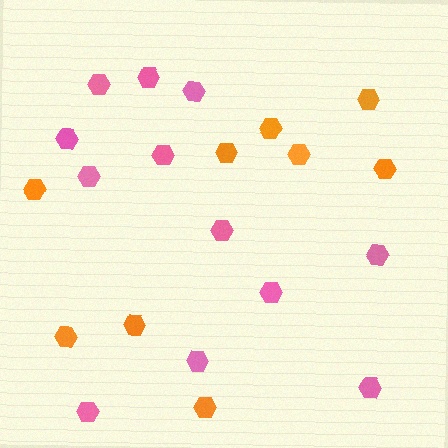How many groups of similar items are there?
There are 2 groups: one group of pink hexagons (12) and one group of orange hexagons (9).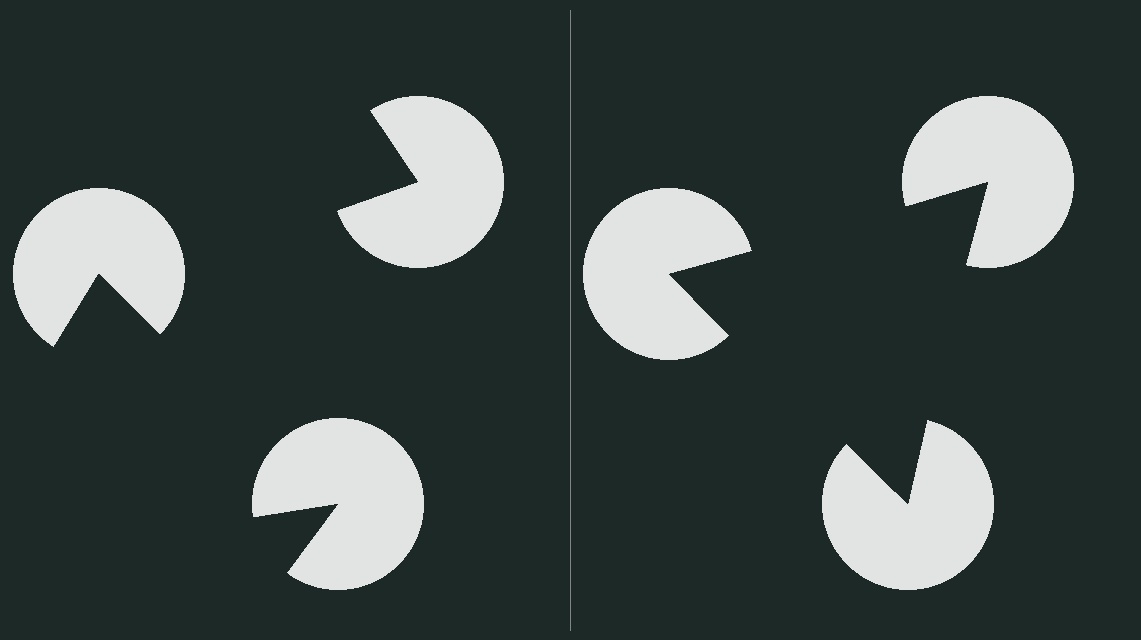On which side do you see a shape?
An illusory triangle appears on the right side. On the left side the wedge cuts are rotated, so no coherent shape forms.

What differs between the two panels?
The pac-man discs are positioned identically on both sides; only the wedge orientations differ. On the right they align to a triangle; on the left they are misaligned.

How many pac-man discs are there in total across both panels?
6 — 3 on each side.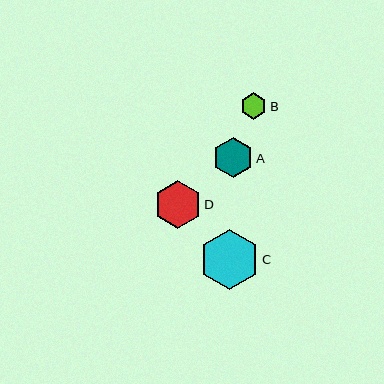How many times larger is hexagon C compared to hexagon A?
Hexagon C is approximately 1.5 times the size of hexagon A.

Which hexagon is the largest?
Hexagon C is the largest with a size of approximately 60 pixels.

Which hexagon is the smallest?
Hexagon B is the smallest with a size of approximately 26 pixels.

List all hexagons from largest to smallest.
From largest to smallest: C, D, A, B.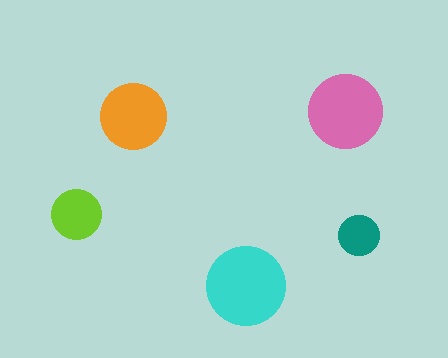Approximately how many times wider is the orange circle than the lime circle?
About 1.5 times wider.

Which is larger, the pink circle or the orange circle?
The pink one.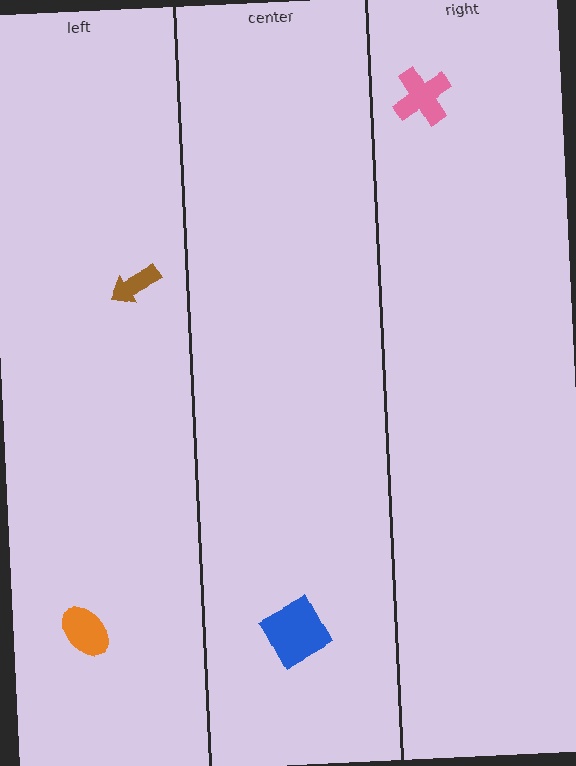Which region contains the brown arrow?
The left region.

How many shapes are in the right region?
1.